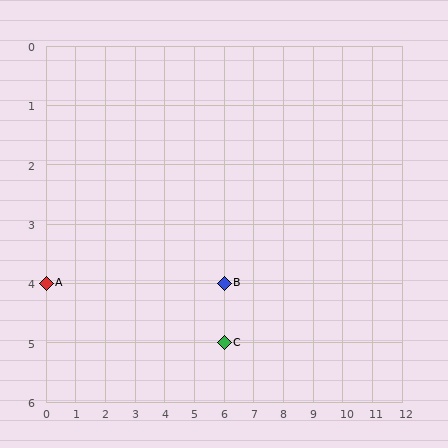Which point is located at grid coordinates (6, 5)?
Point C is at (6, 5).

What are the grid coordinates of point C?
Point C is at grid coordinates (6, 5).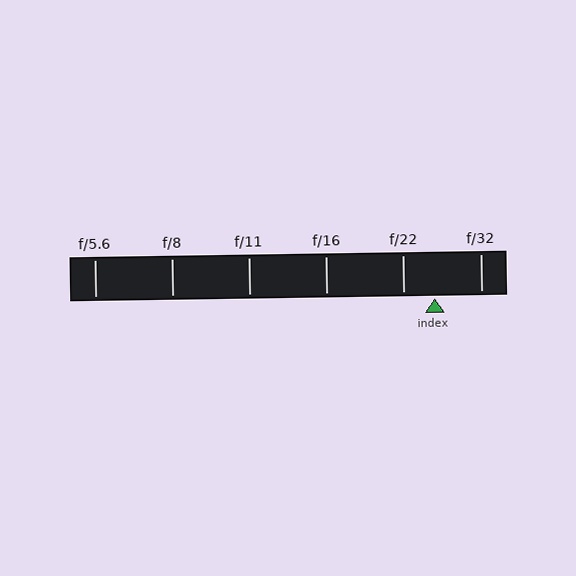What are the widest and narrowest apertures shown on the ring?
The widest aperture shown is f/5.6 and the narrowest is f/32.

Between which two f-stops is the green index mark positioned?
The index mark is between f/22 and f/32.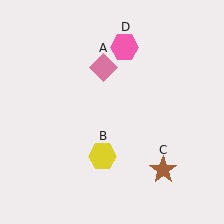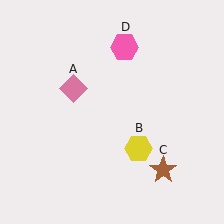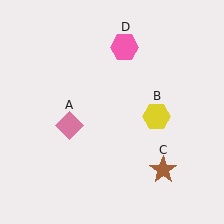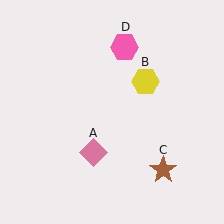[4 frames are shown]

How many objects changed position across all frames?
2 objects changed position: pink diamond (object A), yellow hexagon (object B).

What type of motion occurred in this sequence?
The pink diamond (object A), yellow hexagon (object B) rotated counterclockwise around the center of the scene.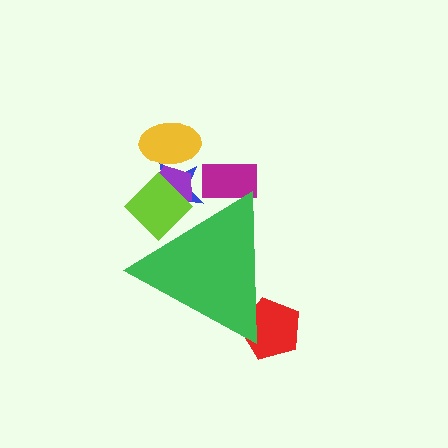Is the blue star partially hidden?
Yes, the blue star is partially hidden behind the green triangle.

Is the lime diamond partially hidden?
Yes, the lime diamond is partially hidden behind the green triangle.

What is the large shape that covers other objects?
A green triangle.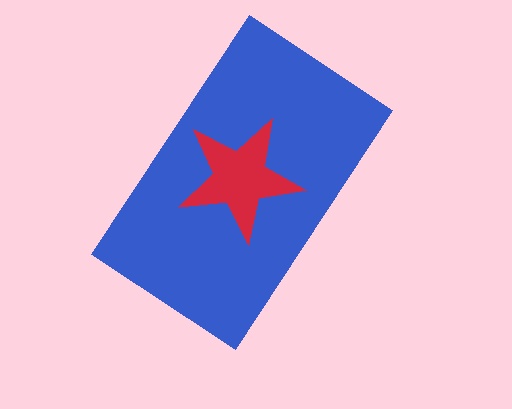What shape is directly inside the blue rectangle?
The red star.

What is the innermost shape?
The red star.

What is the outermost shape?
The blue rectangle.